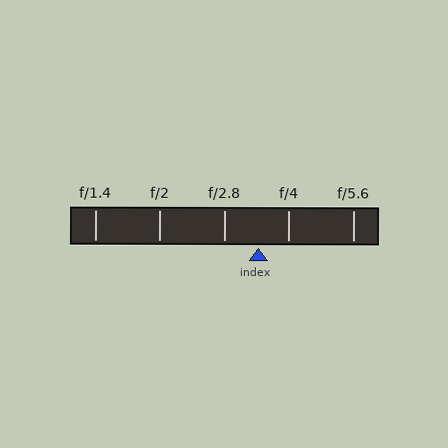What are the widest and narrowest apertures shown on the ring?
The widest aperture shown is f/1.4 and the narrowest is f/5.6.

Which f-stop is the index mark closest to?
The index mark is closest to f/4.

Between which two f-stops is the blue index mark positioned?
The index mark is between f/2.8 and f/4.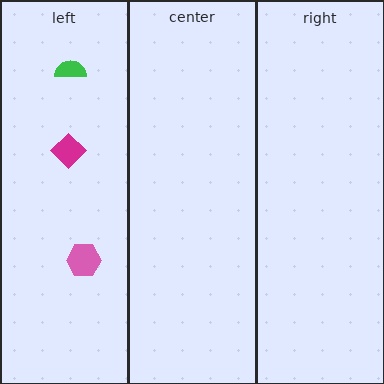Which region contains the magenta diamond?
The left region.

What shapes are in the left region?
The pink hexagon, the magenta diamond, the green semicircle.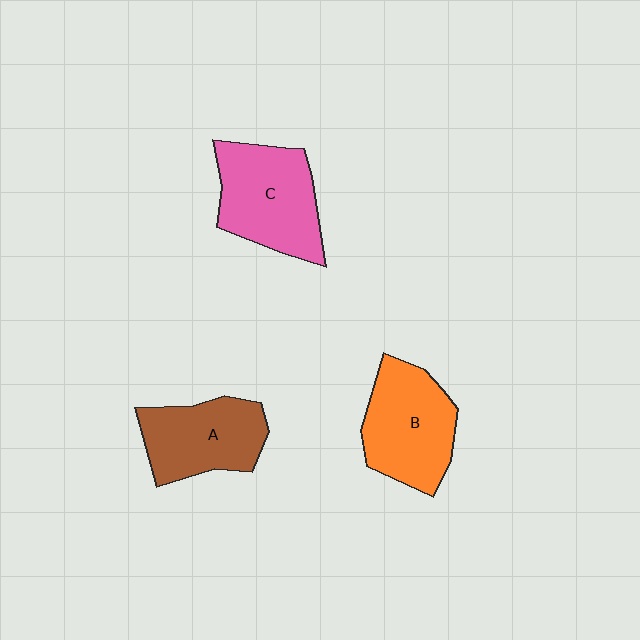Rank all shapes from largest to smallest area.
From largest to smallest: C (pink), B (orange), A (brown).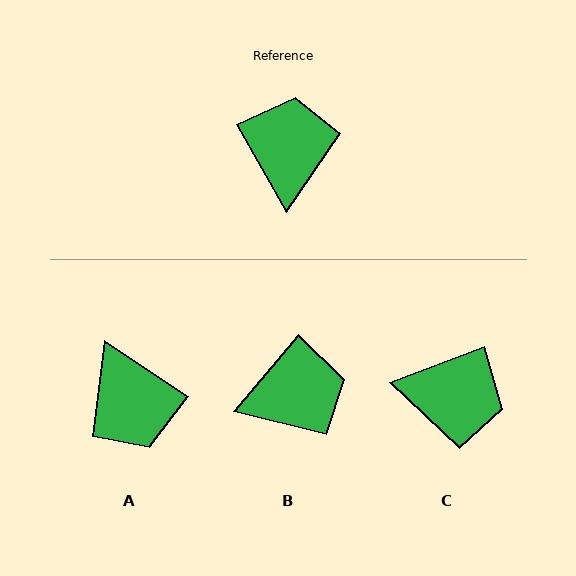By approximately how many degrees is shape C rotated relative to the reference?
Approximately 99 degrees clockwise.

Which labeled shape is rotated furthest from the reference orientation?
A, about 153 degrees away.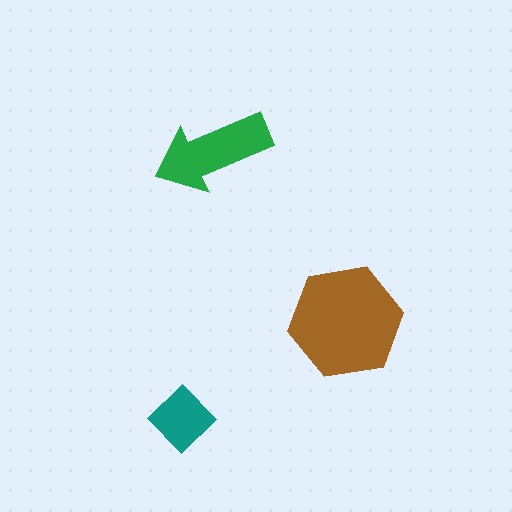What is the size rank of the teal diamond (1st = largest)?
3rd.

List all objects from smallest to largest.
The teal diamond, the green arrow, the brown hexagon.